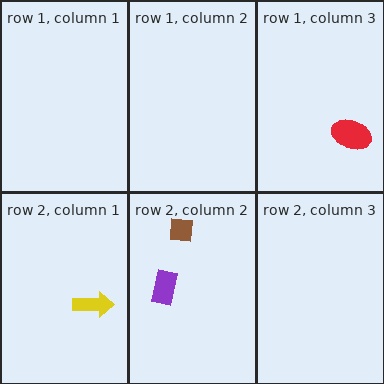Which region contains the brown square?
The row 2, column 2 region.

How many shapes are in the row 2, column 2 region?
2.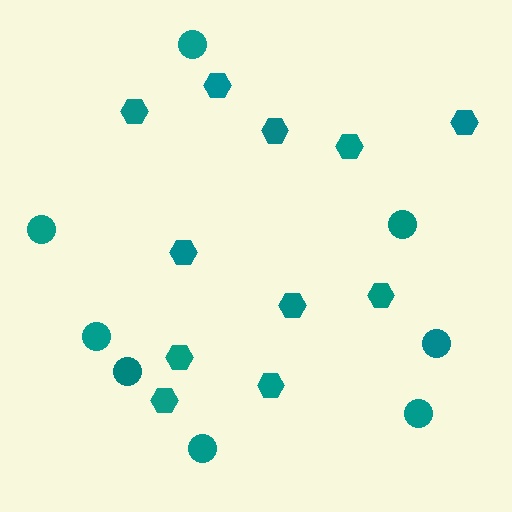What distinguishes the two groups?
There are 2 groups: one group of hexagons (11) and one group of circles (8).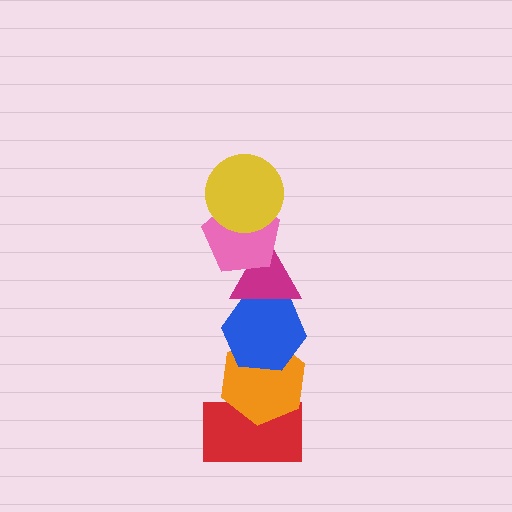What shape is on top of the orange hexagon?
The blue hexagon is on top of the orange hexagon.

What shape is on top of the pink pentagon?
The yellow circle is on top of the pink pentagon.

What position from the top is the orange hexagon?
The orange hexagon is 5th from the top.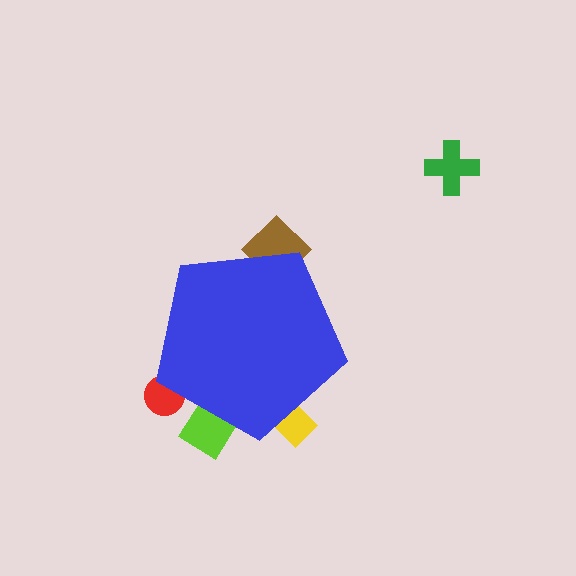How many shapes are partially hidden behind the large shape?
4 shapes are partially hidden.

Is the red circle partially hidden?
Yes, the red circle is partially hidden behind the blue pentagon.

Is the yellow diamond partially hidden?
Yes, the yellow diamond is partially hidden behind the blue pentagon.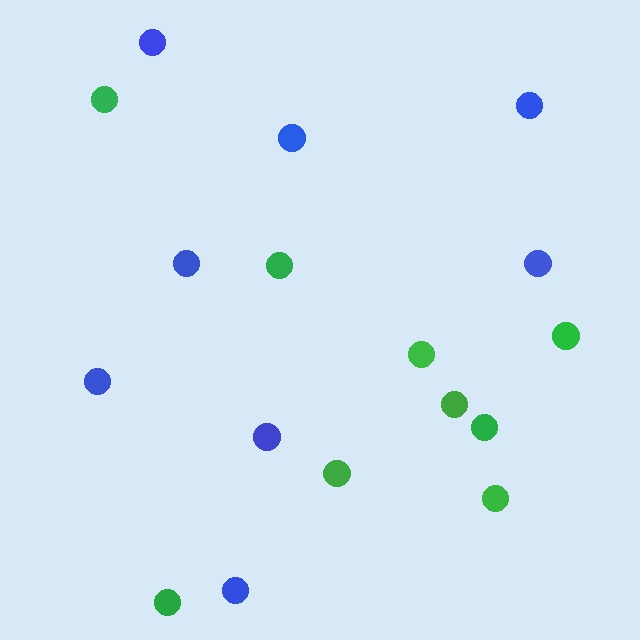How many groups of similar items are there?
There are 2 groups: one group of blue circles (8) and one group of green circles (9).